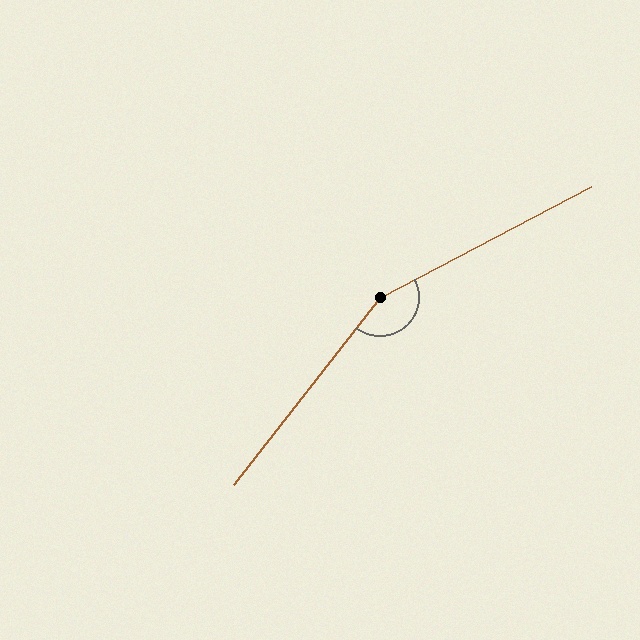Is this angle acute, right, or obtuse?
It is obtuse.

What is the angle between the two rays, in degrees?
Approximately 156 degrees.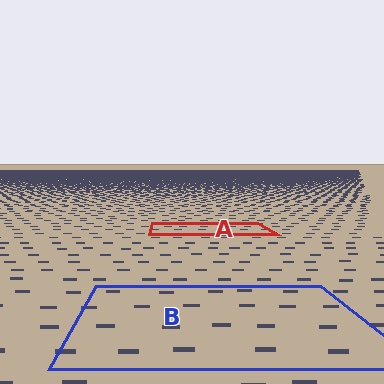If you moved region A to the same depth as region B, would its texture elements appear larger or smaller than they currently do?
They would appear larger. At a closer depth, the same texture elements are projected at a bigger on-screen size.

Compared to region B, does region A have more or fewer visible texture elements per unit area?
Region A has more texture elements per unit area — they are packed more densely because it is farther away.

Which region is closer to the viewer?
Region B is closer. The texture elements there are larger and more spread out.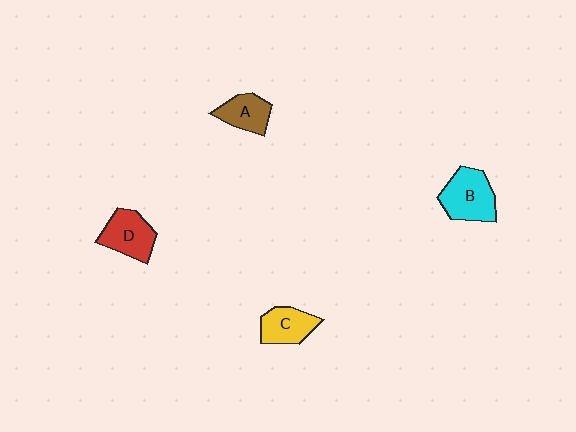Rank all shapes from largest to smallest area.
From largest to smallest: B (cyan), D (red), C (yellow), A (brown).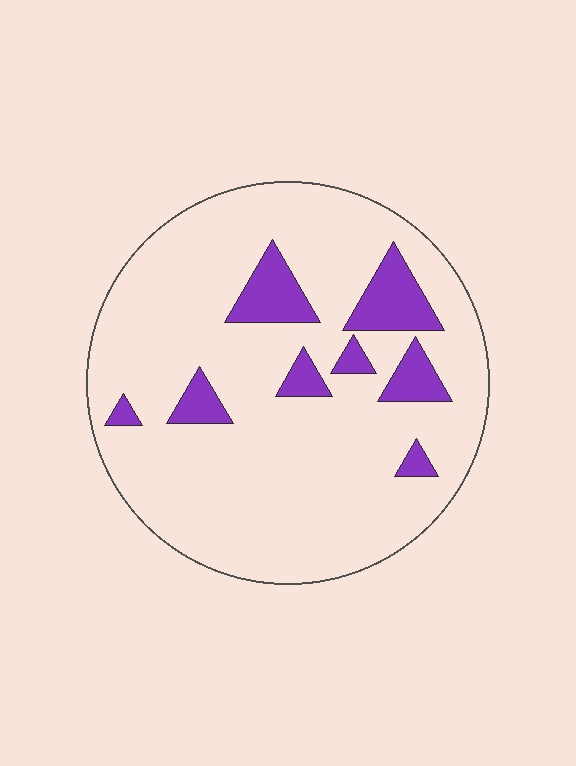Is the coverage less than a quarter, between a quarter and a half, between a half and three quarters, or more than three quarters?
Less than a quarter.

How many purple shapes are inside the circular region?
8.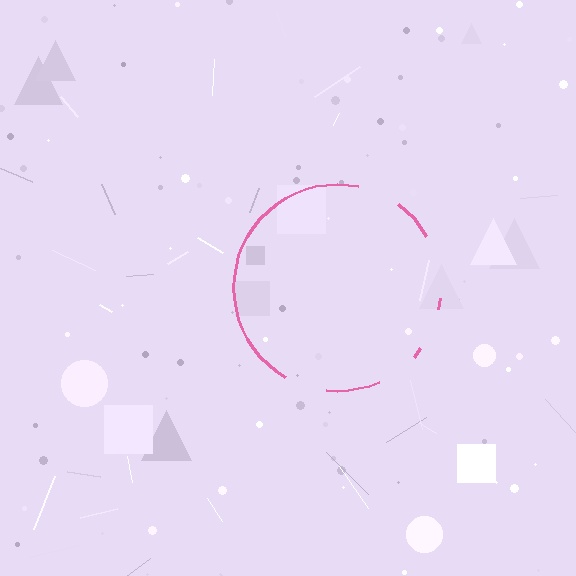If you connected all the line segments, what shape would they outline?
They would outline a circle.